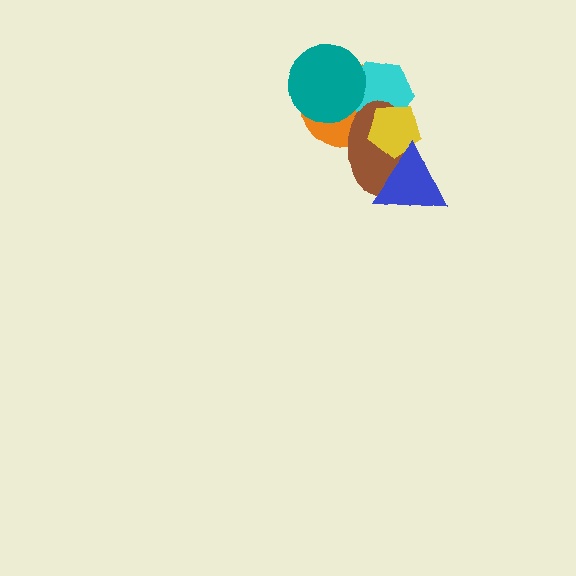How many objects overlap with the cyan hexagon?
4 objects overlap with the cyan hexagon.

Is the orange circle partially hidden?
Yes, it is partially covered by another shape.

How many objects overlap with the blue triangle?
2 objects overlap with the blue triangle.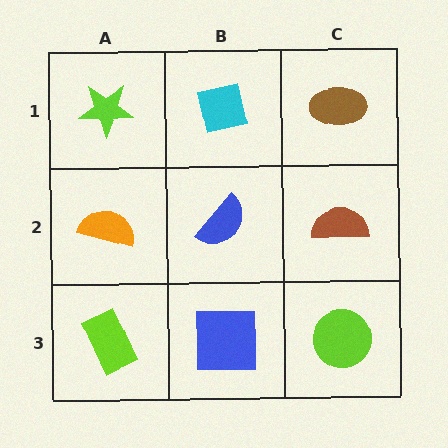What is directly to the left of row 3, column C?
A blue square.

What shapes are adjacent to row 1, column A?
An orange semicircle (row 2, column A), a cyan square (row 1, column B).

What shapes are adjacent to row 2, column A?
A lime star (row 1, column A), a lime rectangle (row 3, column A), a blue semicircle (row 2, column B).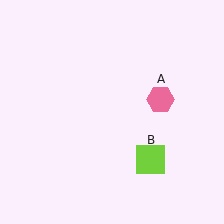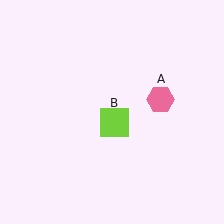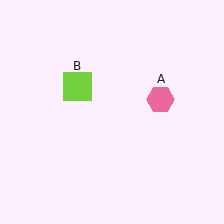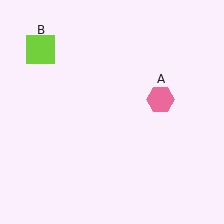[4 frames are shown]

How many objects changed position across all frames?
1 object changed position: lime square (object B).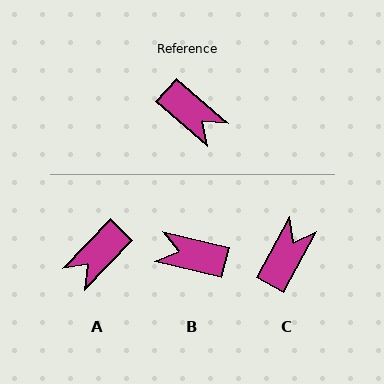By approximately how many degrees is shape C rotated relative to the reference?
Approximately 103 degrees counter-clockwise.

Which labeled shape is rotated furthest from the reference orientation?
B, about 153 degrees away.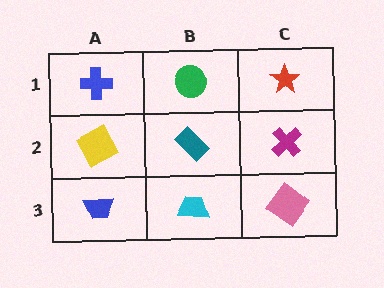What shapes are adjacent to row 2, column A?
A blue cross (row 1, column A), a blue trapezoid (row 3, column A), a teal rectangle (row 2, column B).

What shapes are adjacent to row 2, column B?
A green circle (row 1, column B), a cyan trapezoid (row 3, column B), a yellow square (row 2, column A), a magenta cross (row 2, column C).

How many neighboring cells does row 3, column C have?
2.